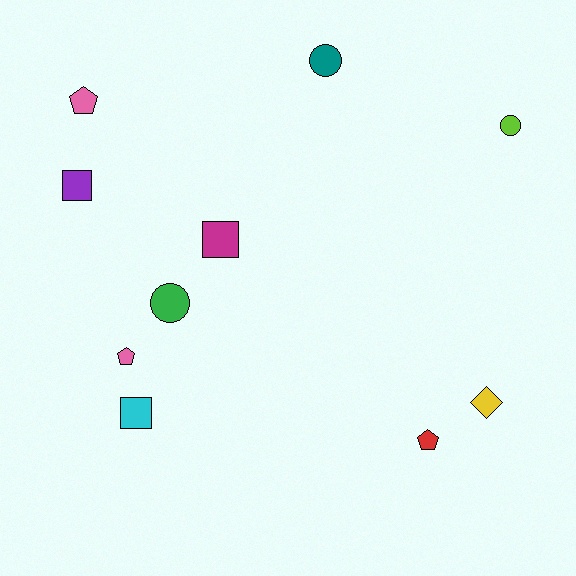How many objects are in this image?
There are 10 objects.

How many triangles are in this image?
There are no triangles.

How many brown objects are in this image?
There are no brown objects.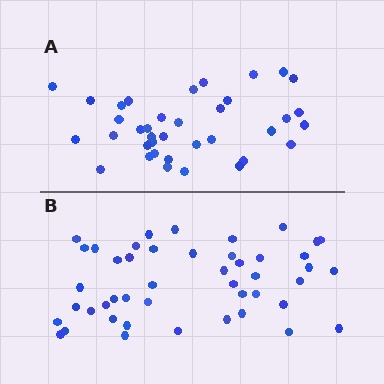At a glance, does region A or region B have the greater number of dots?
Region B (the bottom region) has more dots.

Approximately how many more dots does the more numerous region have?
Region B has roughly 8 or so more dots than region A.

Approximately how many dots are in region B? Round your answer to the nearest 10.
About 50 dots. (The exact count is 46, which rounds to 50.)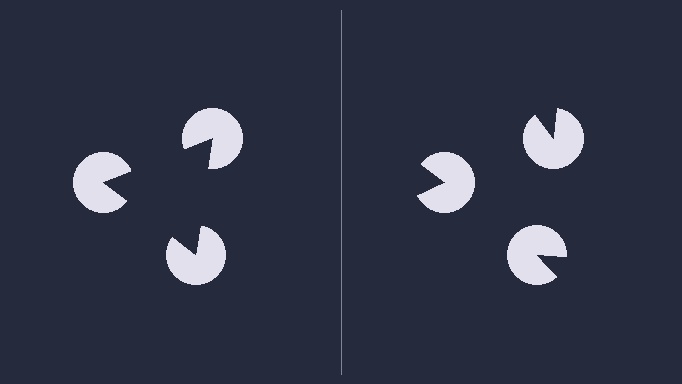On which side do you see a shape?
An illusory triangle appears on the left side. On the right side the wedge cuts are rotated, so no coherent shape forms.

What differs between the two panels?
The pac-man discs are positioned identically on both sides; only the wedge orientations differ. On the left they align to a triangle; on the right they are misaligned.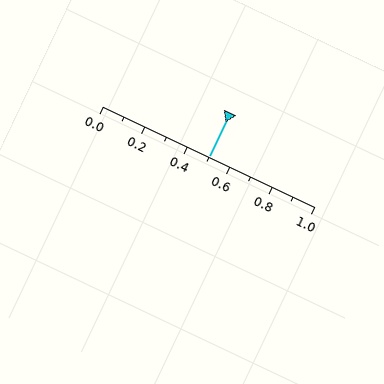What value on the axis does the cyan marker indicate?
The marker indicates approximately 0.5.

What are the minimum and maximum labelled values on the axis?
The axis runs from 0.0 to 1.0.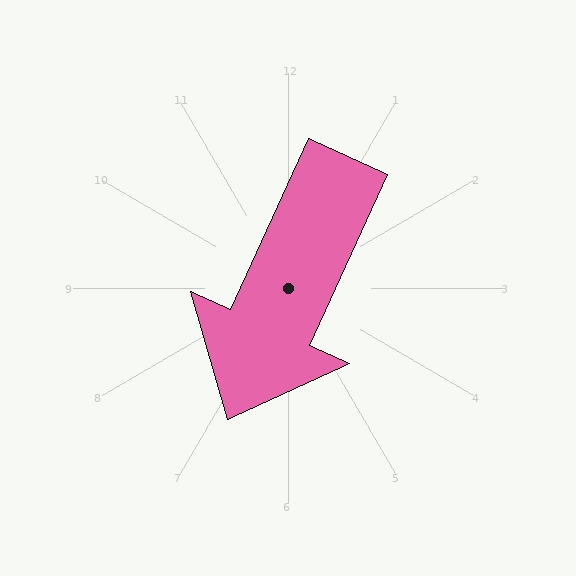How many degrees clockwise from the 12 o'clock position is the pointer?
Approximately 205 degrees.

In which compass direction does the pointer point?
Southwest.